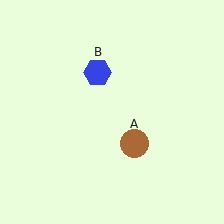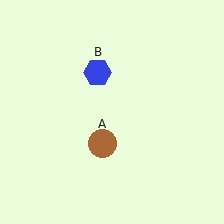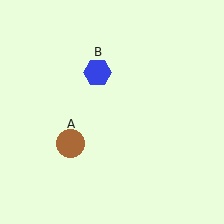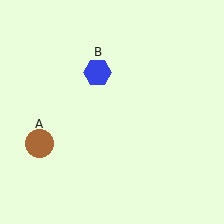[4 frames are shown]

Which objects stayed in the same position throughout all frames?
Blue hexagon (object B) remained stationary.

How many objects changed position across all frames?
1 object changed position: brown circle (object A).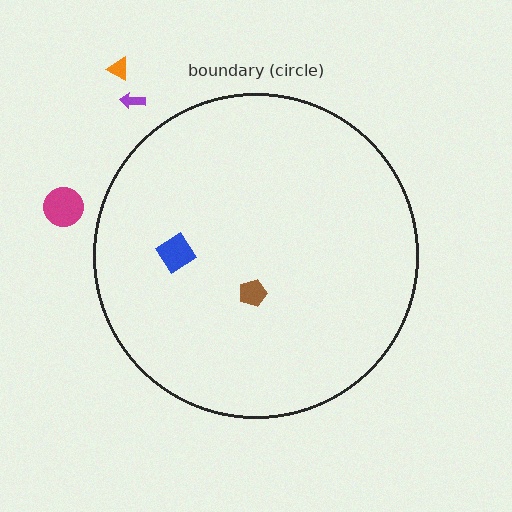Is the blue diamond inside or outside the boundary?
Inside.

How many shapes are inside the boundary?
2 inside, 3 outside.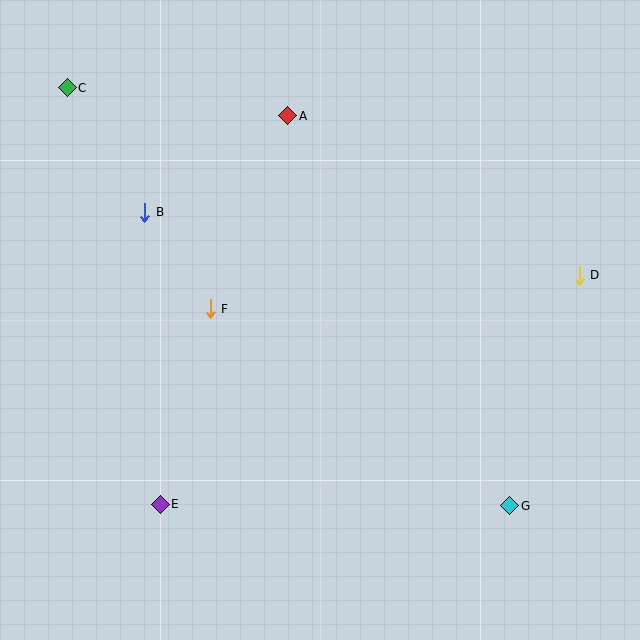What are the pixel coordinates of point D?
Point D is at (579, 275).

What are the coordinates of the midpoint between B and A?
The midpoint between B and A is at (216, 164).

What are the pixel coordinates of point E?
Point E is at (160, 504).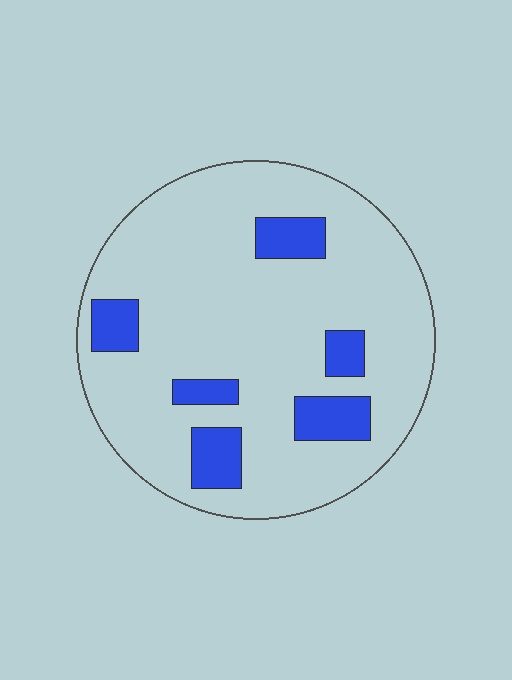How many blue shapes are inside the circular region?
6.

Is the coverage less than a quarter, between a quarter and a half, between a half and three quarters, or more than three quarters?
Less than a quarter.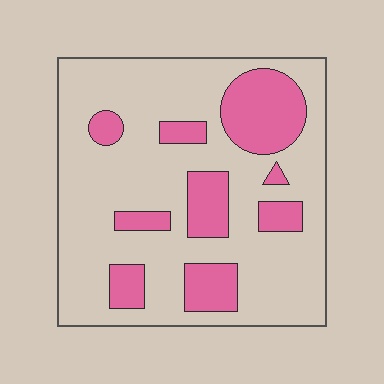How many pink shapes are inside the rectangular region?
9.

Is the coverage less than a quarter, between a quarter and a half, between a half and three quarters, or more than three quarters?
Less than a quarter.